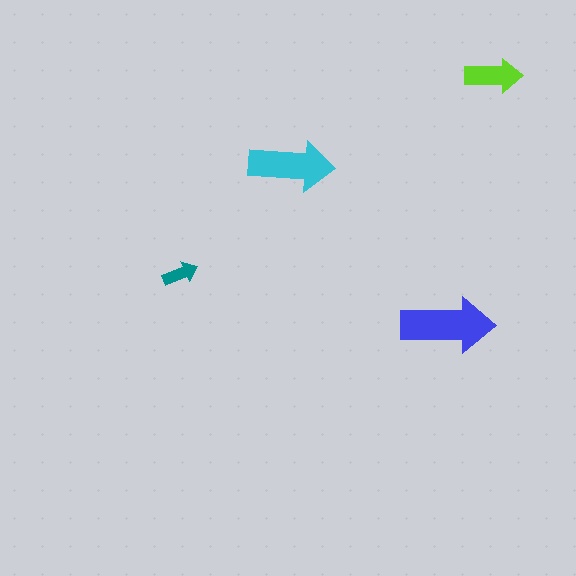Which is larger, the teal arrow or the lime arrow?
The lime one.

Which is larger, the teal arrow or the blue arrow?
The blue one.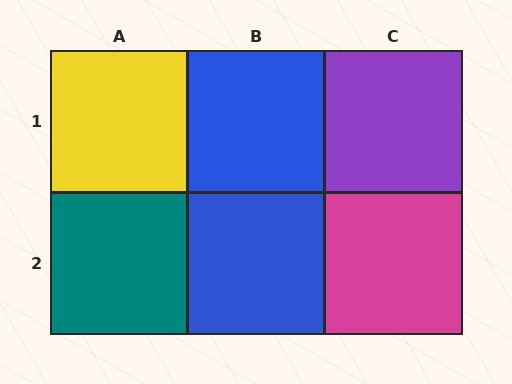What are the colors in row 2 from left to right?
Teal, blue, magenta.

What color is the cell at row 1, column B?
Blue.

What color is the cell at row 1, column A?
Yellow.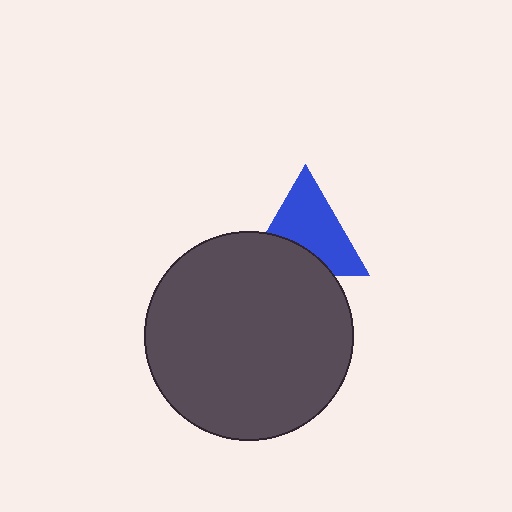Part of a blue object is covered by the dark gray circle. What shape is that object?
It is a triangle.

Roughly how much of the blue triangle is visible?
Most of it is visible (roughly 66%).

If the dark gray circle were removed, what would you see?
You would see the complete blue triangle.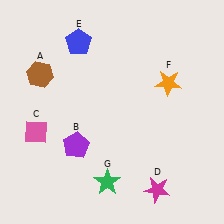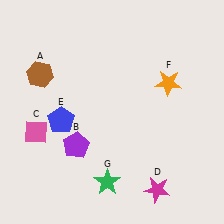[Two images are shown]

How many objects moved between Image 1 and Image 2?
1 object moved between the two images.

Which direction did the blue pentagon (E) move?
The blue pentagon (E) moved down.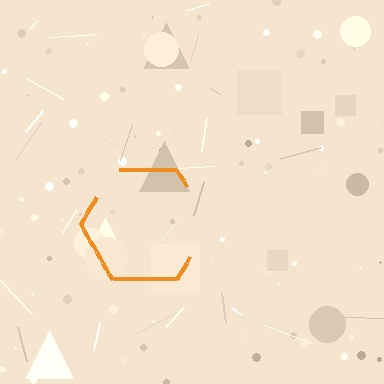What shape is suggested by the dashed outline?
The dashed outline suggests a hexagon.